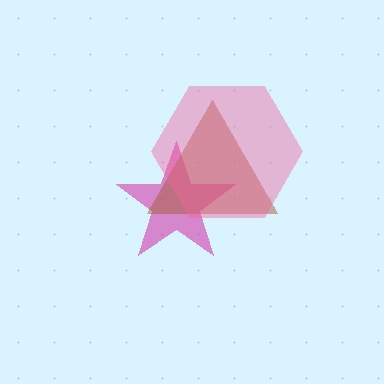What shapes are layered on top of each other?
The layered shapes are: a magenta star, a brown triangle, a pink hexagon.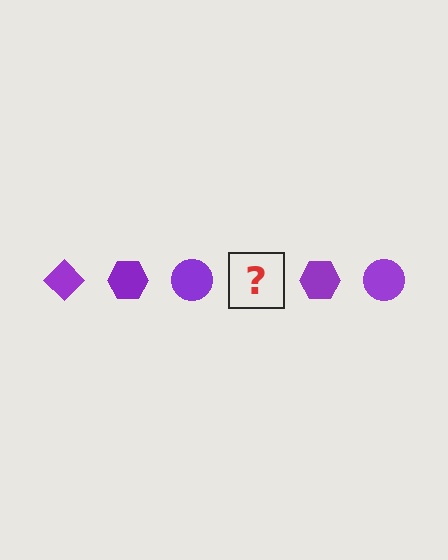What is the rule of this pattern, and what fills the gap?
The rule is that the pattern cycles through diamond, hexagon, circle shapes in purple. The gap should be filled with a purple diamond.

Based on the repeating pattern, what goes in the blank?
The blank should be a purple diamond.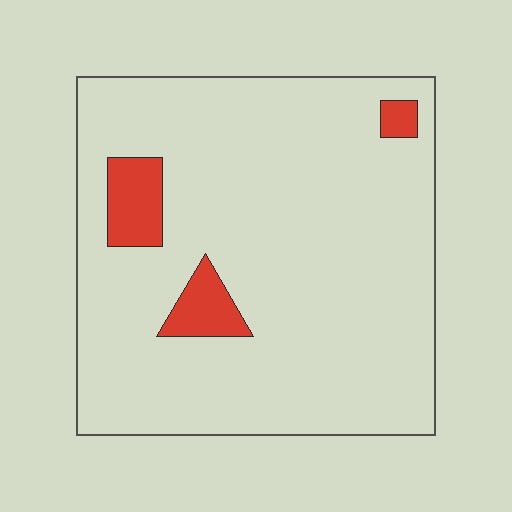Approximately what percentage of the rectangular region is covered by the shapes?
Approximately 10%.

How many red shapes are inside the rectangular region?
3.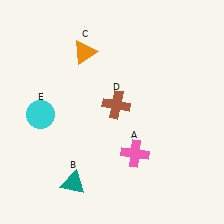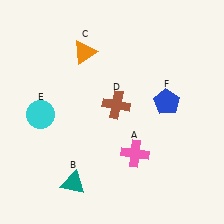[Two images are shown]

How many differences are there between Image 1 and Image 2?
There is 1 difference between the two images.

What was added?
A blue pentagon (F) was added in Image 2.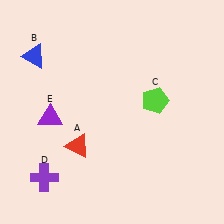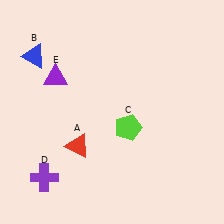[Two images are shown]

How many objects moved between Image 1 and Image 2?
2 objects moved between the two images.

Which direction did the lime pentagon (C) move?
The lime pentagon (C) moved down.